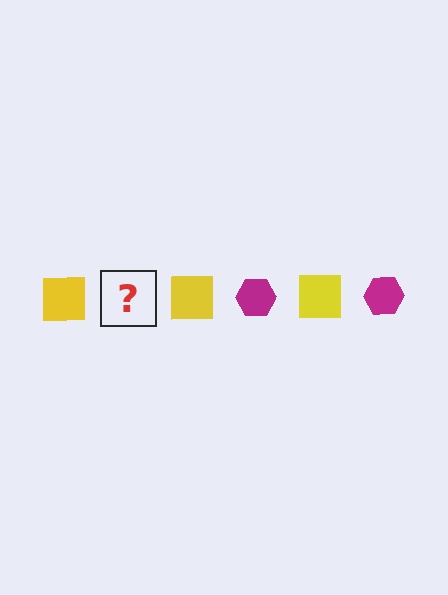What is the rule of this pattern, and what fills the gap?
The rule is that the pattern alternates between yellow square and magenta hexagon. The gap should be filled with a magenta hexagon.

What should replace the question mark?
The question mark should be replaced with a magenta hexagon.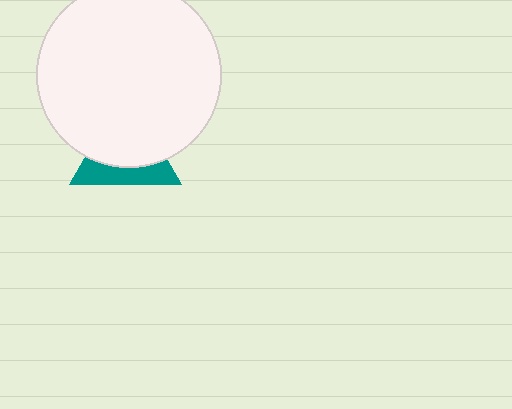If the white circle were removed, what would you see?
You would see the complete teal triangle.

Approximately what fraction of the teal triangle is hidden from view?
Roughly 62% of the teal triangle is hidden behind the white circle.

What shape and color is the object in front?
The object in front is a white circle.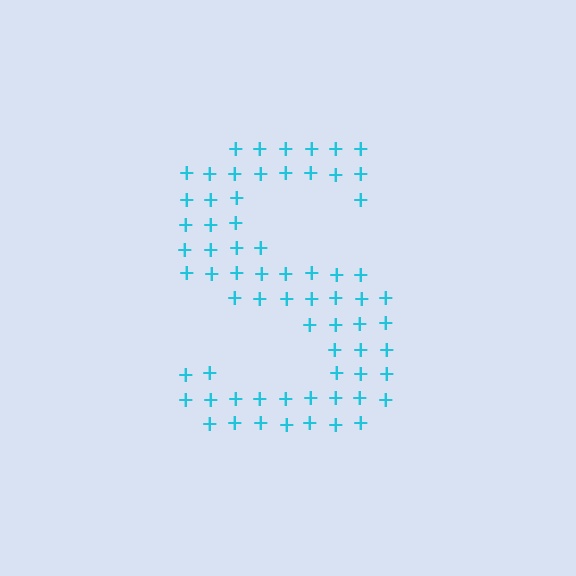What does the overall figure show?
The overall figure shows the letter S.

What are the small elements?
The small elements are plus signs.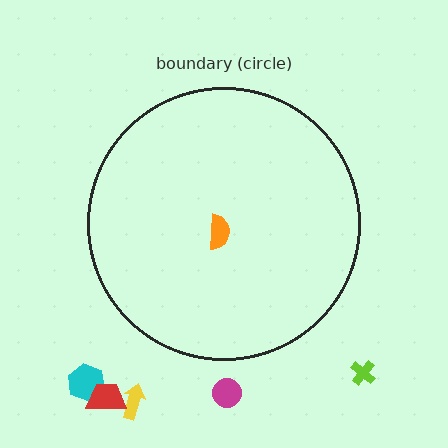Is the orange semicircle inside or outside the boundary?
Inside.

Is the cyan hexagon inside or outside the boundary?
Outside.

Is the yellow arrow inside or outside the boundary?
Outside.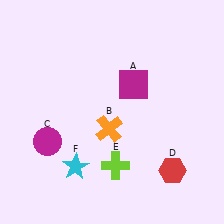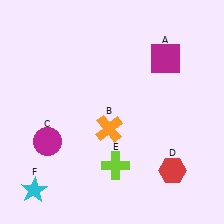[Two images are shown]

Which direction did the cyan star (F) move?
The cyan star (F) moved left.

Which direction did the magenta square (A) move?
The magenta square (A) moved right.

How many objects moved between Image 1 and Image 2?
2 objects moved between the two images.